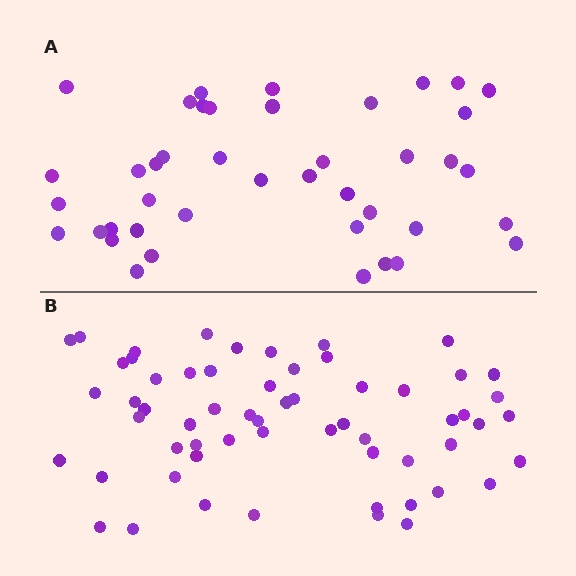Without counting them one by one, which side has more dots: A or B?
Region B (the bottom region) has more dots.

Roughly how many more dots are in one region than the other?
Region B has approximately 20 more dots than region A.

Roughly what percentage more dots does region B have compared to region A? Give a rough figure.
About 45% more.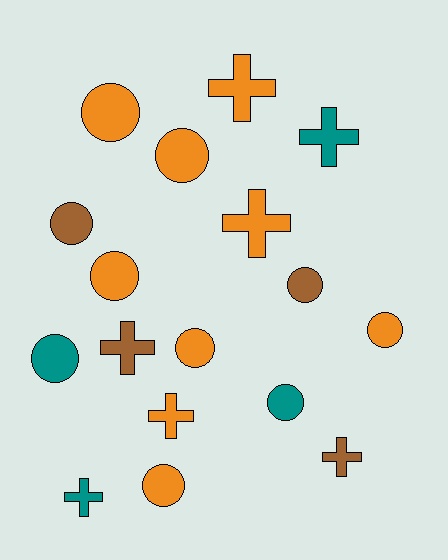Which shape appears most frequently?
Circle, with 10 objects.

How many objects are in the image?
There are 17 objects.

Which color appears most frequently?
Orange, with 9 objects.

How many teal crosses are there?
There are 2 teal crosses.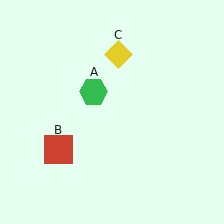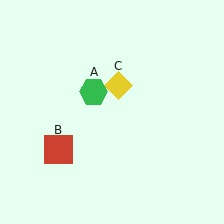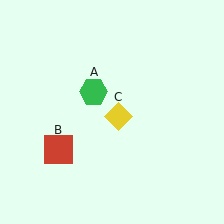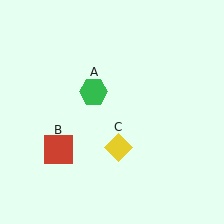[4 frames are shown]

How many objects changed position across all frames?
1 object changed position: yellow diamond (object C).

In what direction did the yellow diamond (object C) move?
The yellow diamond (object C) moved down.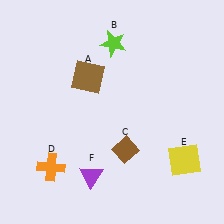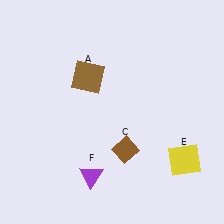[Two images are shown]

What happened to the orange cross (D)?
The orange cross (D) was removed in Image 2. It was in the bottom-left area of Image 1.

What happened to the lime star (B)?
The lime star (B) was removed in Image 2. It was in the top-right area of Image 1.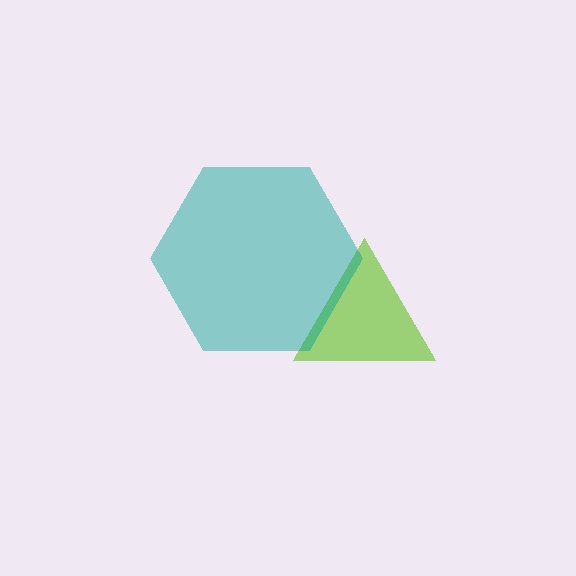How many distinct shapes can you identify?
There are 2 distinct shapes: a lime triangle, a teal hexagon.